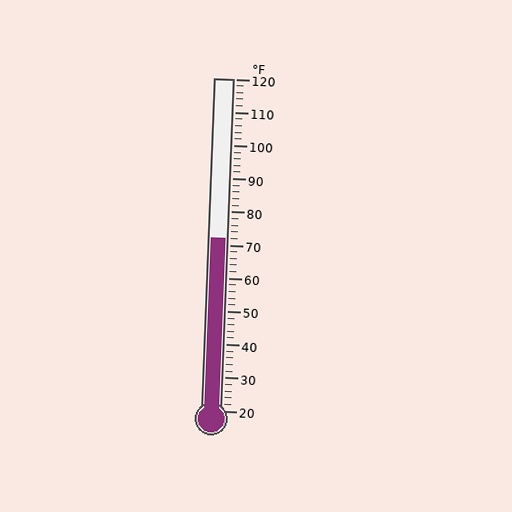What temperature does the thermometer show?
The thermometer shows approximately 72°F.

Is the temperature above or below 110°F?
The temperature is below 110°F.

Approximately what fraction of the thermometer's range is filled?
The thermometer is filled to approximately 50% of its range.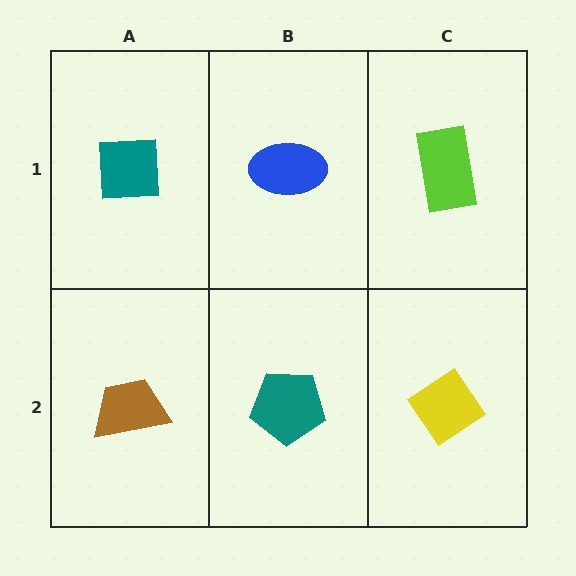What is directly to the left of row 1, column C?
A blue ellipse.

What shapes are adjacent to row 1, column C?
A yellow diamond (row 2, column C), a blue ellipse (row 1, column B).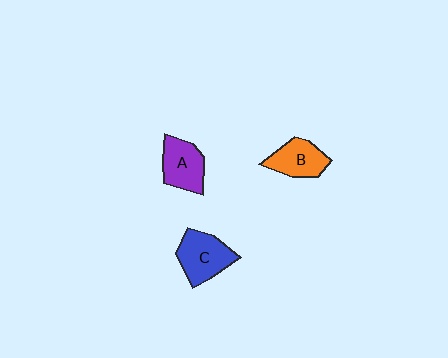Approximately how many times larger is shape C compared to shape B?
Approximately 1.2 times.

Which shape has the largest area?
Shape C (blue).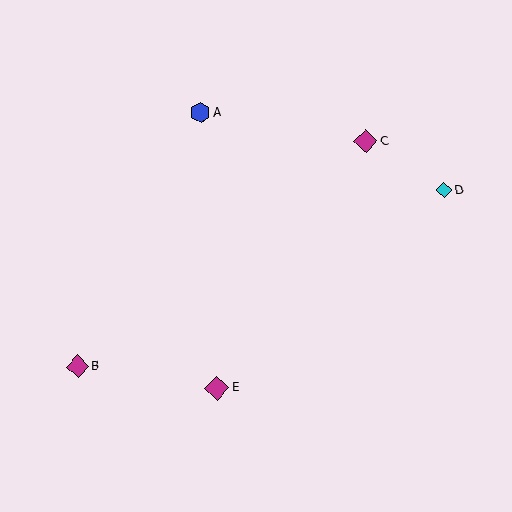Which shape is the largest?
The magenta diamond (labeled E) is the largest.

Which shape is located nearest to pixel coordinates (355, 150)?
The magenta diamond (labeled C) at (365, 141) is nearest to that location.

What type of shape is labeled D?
Shape D is a cyan diamond.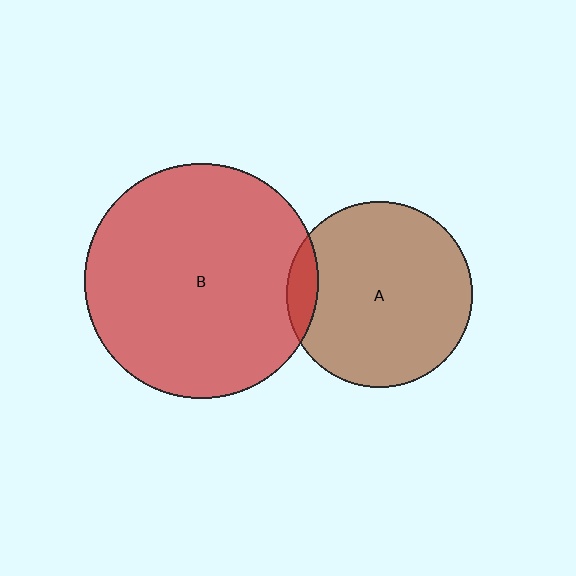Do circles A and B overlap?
Yes.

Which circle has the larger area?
Circle B (red).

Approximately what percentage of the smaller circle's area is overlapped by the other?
Approximately 10%.